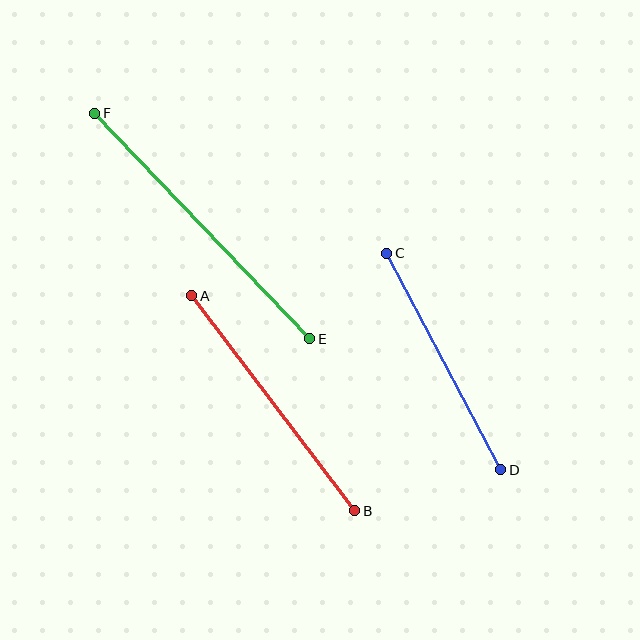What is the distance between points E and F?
The distance is approximately 311 pixels.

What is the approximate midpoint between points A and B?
The midpoint is at approximately (273, 403) pixels.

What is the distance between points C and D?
The distance is approximately 245 pixels.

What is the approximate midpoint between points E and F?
The midpoint is at approximately (202, 226) pixels.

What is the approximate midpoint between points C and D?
The midpoint is at approximately (444, 362) pixels.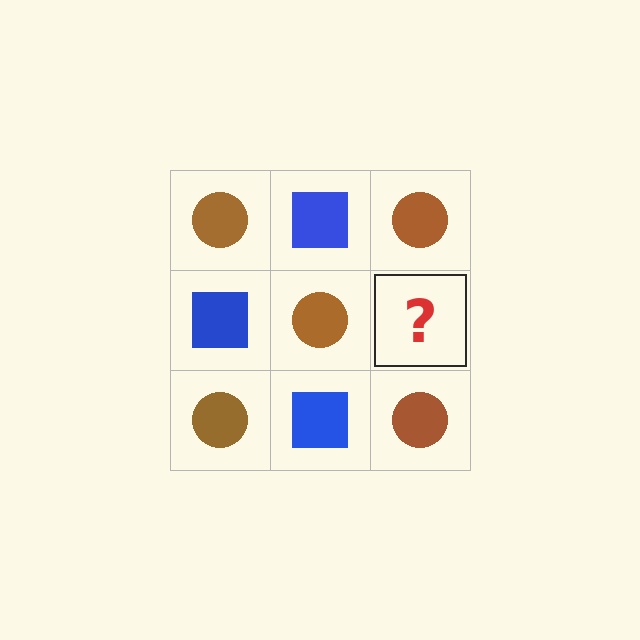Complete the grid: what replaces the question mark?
The question mark should be replaced with a blue square.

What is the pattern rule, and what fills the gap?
The rule is that it alternates brown circle and blue square in a checkerboard pattern. The gap should be filled with a blue square.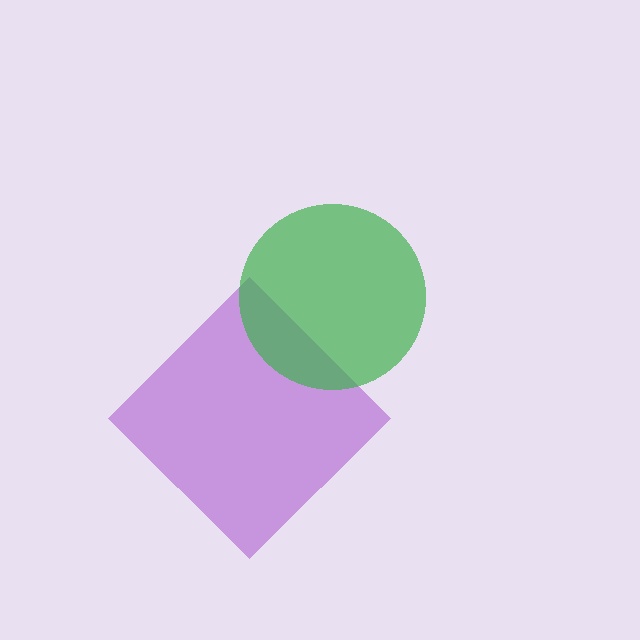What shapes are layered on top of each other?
The layered shapes are: a purple diamond, a green circle.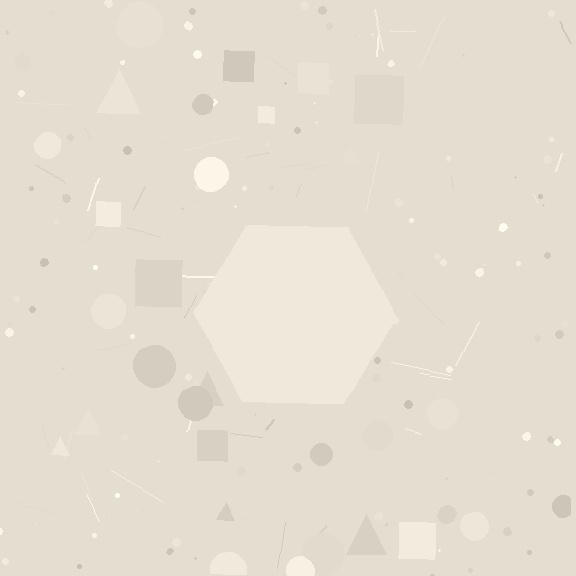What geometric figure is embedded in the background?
A hexagon is embedded in the background.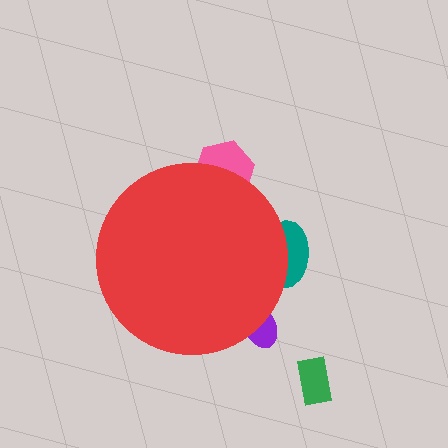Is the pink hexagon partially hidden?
Yes, the pink hexagon is partially hidden behind the red circle.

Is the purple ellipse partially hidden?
Yes, the purple ellipse is partially hidden behind the red circle.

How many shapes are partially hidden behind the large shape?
3 shapes are partially hidden.